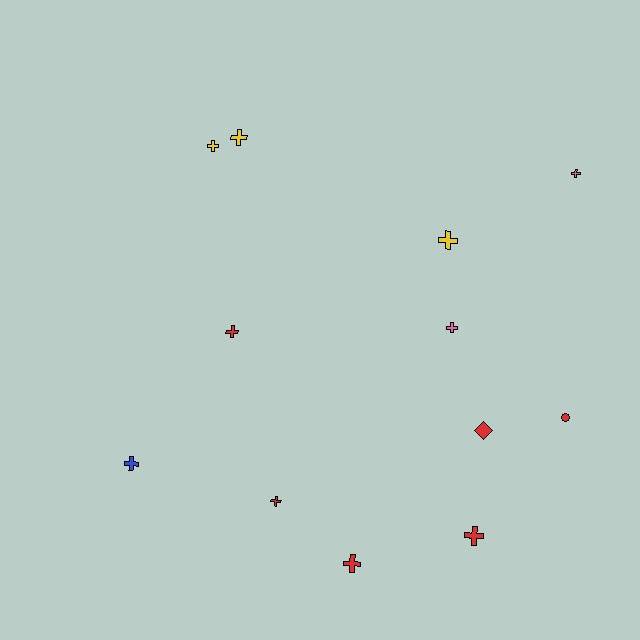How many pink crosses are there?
There are 2 pink crosses.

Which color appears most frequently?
Red, with 6 objects.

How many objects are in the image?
There are 12 objects.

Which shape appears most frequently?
Cross, with 10 objects.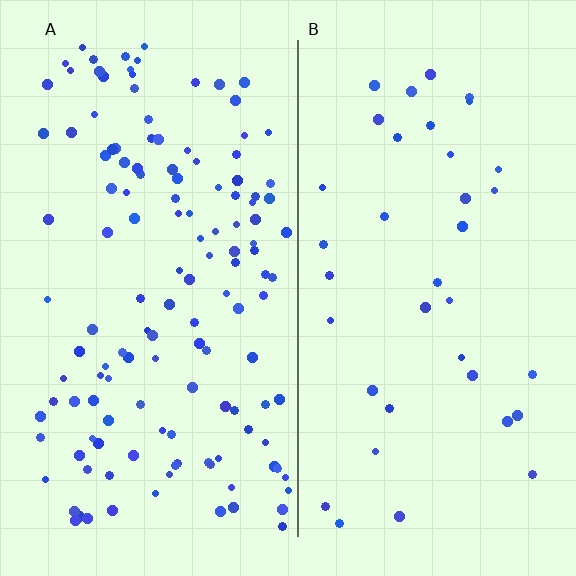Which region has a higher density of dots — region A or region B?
A (the left).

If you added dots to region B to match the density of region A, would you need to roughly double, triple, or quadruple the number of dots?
Approximately quadruple.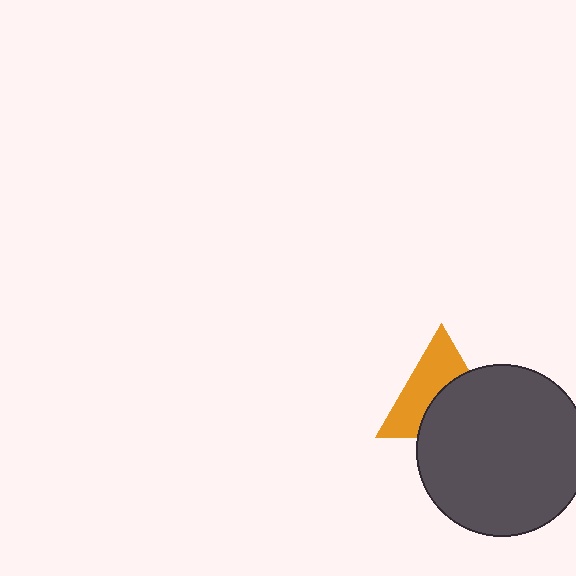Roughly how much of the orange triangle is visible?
About half of it is visible (roughly 52%).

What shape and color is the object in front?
The object in front is a dark gray circle.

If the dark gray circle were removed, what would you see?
You would see the complete orange triangle.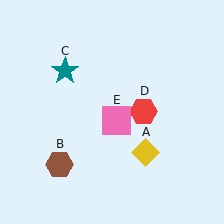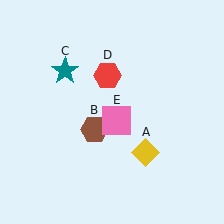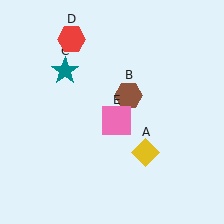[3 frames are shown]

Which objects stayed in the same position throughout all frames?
Yellow diamond (object A) and teal star (object C) and pink square (object E) remained stationary.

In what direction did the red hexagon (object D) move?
The red hexagon (object D) moved up and to the left.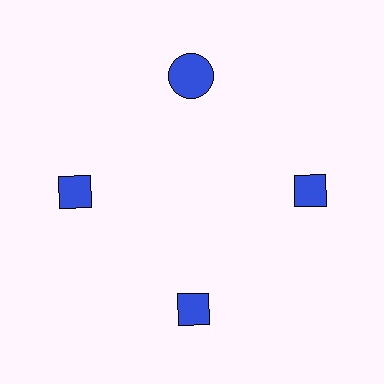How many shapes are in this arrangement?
There are 4 shapes arranged in a ring pattern.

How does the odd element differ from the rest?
It has a different shape: circle instead of diamond.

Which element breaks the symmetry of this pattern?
The blue circle at roughly the 12 o'clock position breaks the symmetry. All other shapes are blue diamonds.